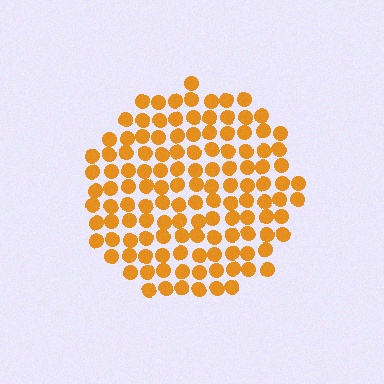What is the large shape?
The large shape is a circle.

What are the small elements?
The small elements are circles.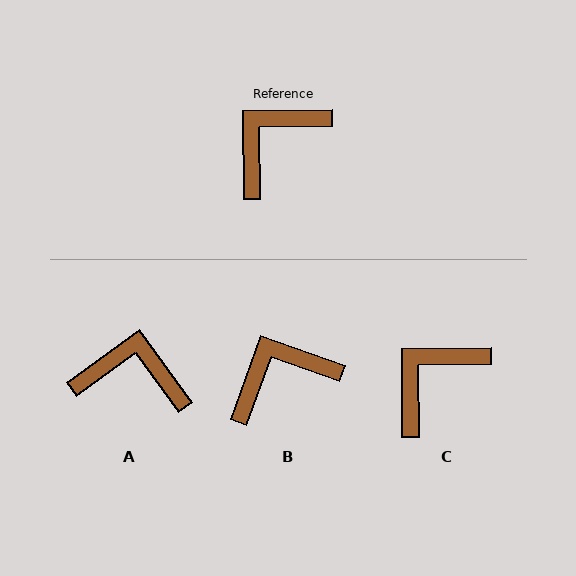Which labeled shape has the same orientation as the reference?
C.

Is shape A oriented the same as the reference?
No, it is off by about 55 degrees.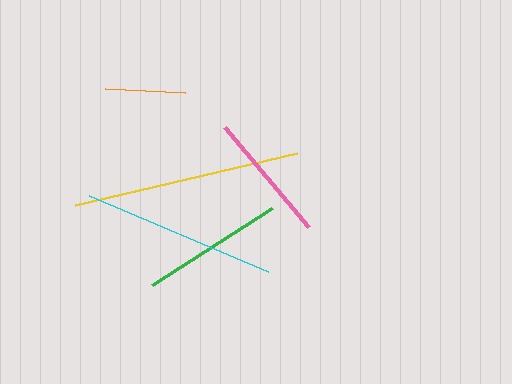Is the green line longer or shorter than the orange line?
The green line is longer than the orange line.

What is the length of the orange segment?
The orange segment is approximately 80 pixels long.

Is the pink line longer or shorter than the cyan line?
The cyan line is longer than the pink line.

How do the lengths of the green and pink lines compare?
The green and pink lines are approximately the same length.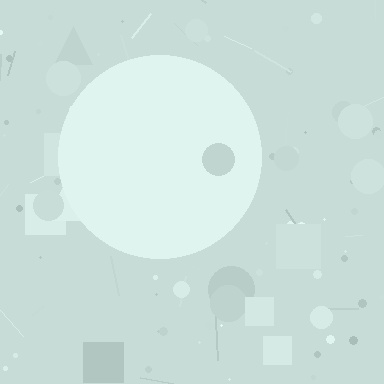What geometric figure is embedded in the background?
A circle is embedded in the background.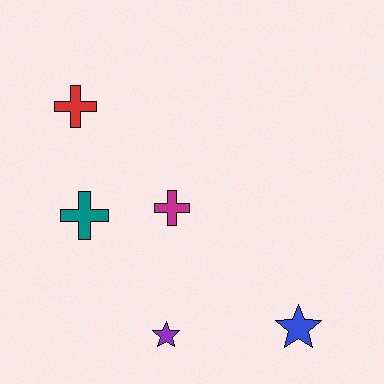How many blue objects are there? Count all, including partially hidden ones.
There is 1 blue object.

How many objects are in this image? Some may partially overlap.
There are 5 objects.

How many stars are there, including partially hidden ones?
There are 2 stars.